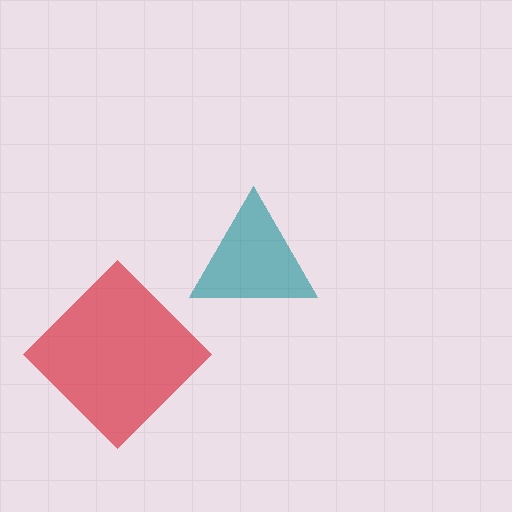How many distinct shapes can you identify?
There are 2 distinct shapes: a red diamond, a teal triangle.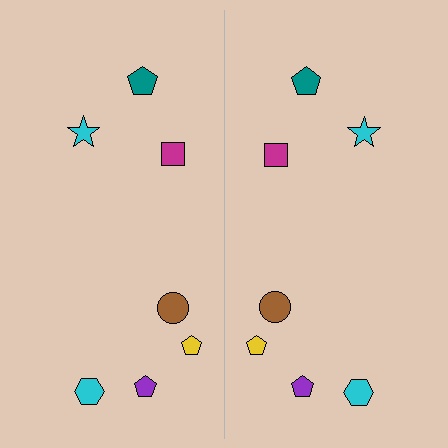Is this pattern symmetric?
Yes, this pattern has bilateral (reflection) symmetry.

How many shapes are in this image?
There are 14 shapes in this image.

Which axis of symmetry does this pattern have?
The pattern has a vertical axis of symmetry running through the center of the image.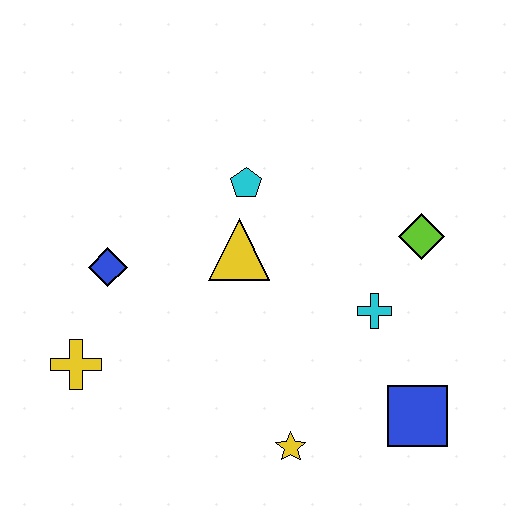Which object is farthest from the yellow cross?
The lime diamond is farthest from the yellow cross.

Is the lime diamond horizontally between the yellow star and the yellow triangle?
No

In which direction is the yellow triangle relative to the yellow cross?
The yellow triangle is to the right of the yellow cross.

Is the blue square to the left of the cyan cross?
No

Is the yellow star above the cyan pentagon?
No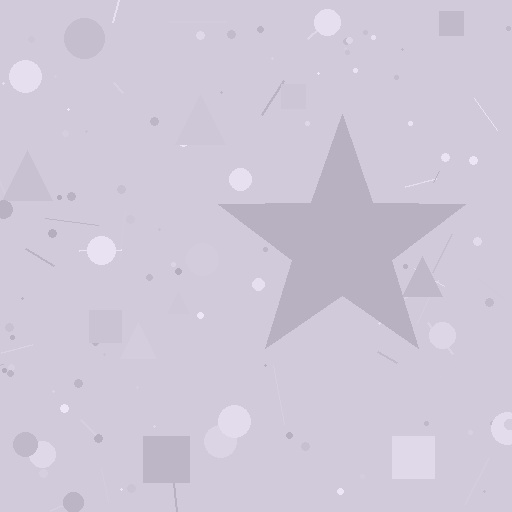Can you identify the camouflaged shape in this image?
The camouflaged shape is a star.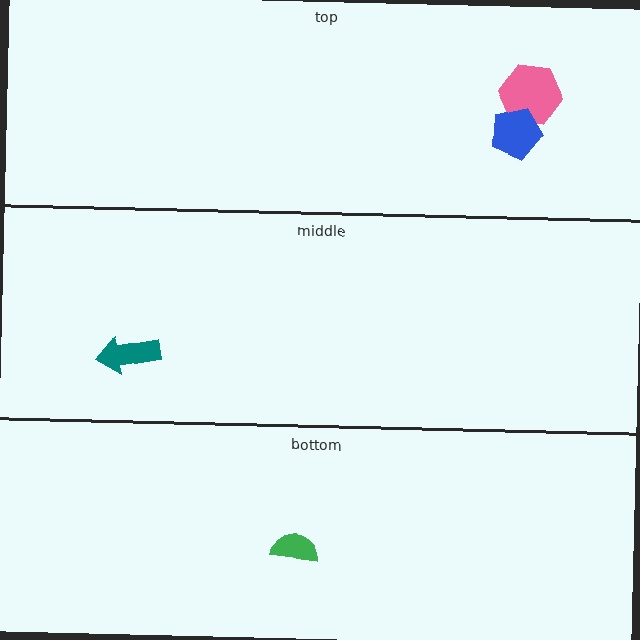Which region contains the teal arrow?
The middle region.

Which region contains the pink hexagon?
The top region.